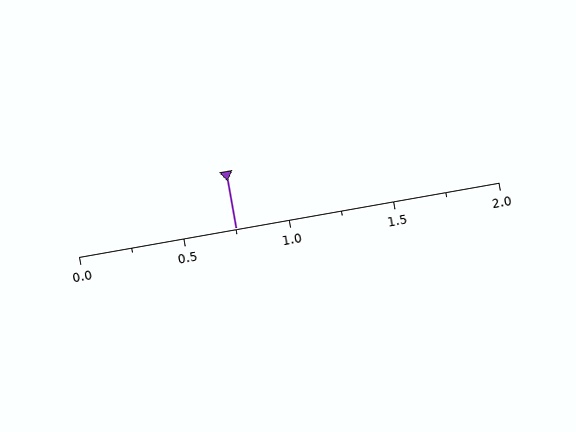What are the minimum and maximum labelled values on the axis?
The axis runs from 0.0 to 2.0.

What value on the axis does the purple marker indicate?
The marker indicates approximately 0.75.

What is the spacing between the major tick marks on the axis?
The major ticks are spaced 0.5 apart.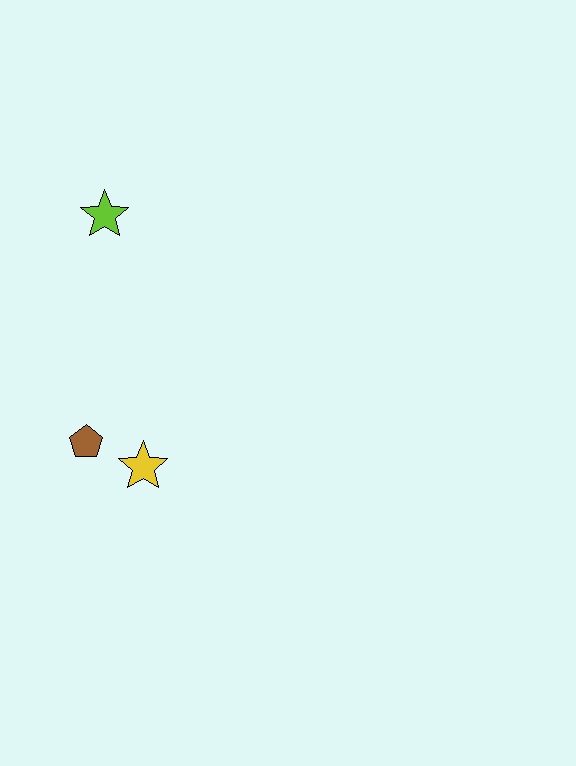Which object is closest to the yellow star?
The brown pentagon is closest to the yellow star.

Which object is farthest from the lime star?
The yellow star is farthest from the lime star.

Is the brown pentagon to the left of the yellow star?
Yes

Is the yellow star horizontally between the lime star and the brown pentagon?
No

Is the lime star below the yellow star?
No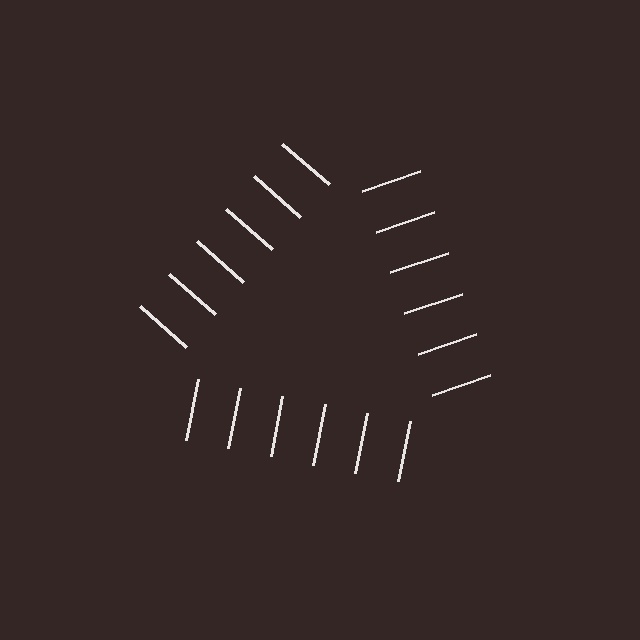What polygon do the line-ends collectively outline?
An illusory triangle — the line segments terminate on its edges but no continuous stroke is drawn.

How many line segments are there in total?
18 — 6 along each of the 3 edges.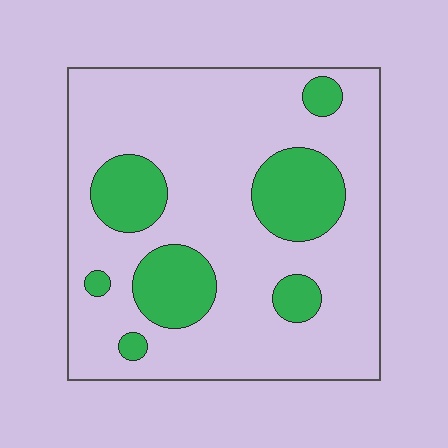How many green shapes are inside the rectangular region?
7.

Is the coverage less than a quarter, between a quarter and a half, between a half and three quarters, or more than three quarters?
Less than a quarter.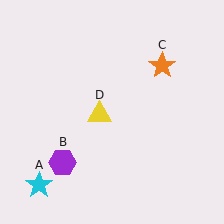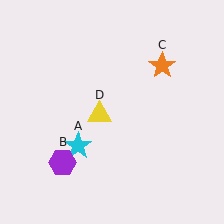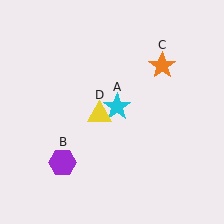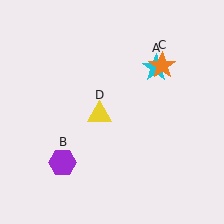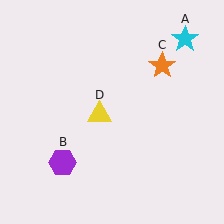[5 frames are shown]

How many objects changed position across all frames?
1 object changed position: cyan star (object A).